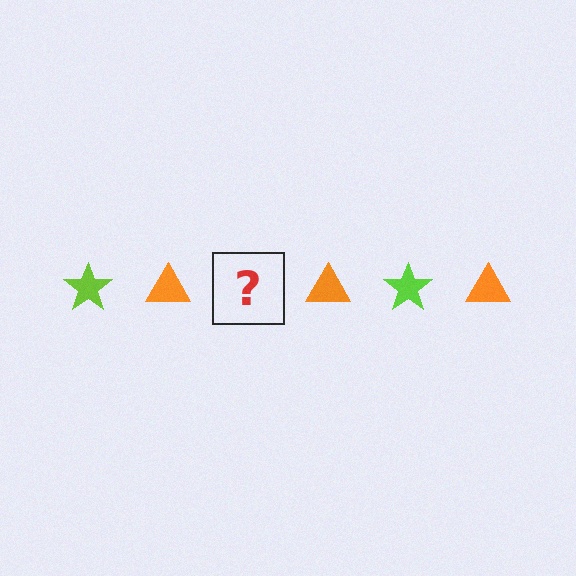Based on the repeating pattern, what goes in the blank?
The blank should be a lime star.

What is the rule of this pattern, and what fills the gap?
The rule is that the pattern alternates between lime star and orange triangle. The gap should be filled with a lime star.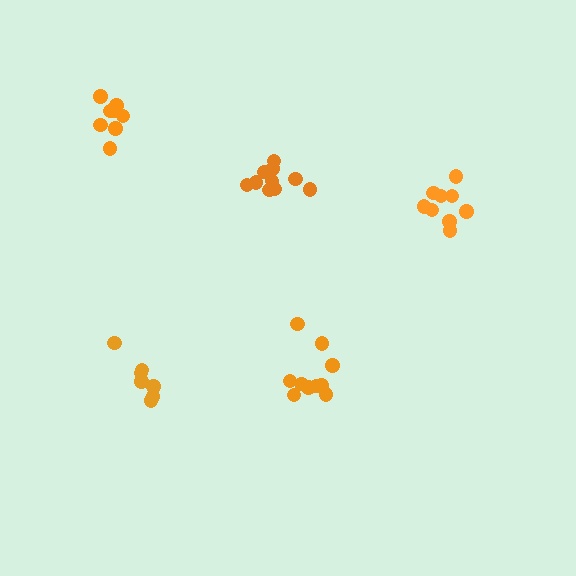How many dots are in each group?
Group 1: 7 dots, Group 2: 9 dots, Group 3: 10 dots, Group 4: 8 dots, Group 5: 10 dots (44 total).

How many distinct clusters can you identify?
There are 5 distinct clusters.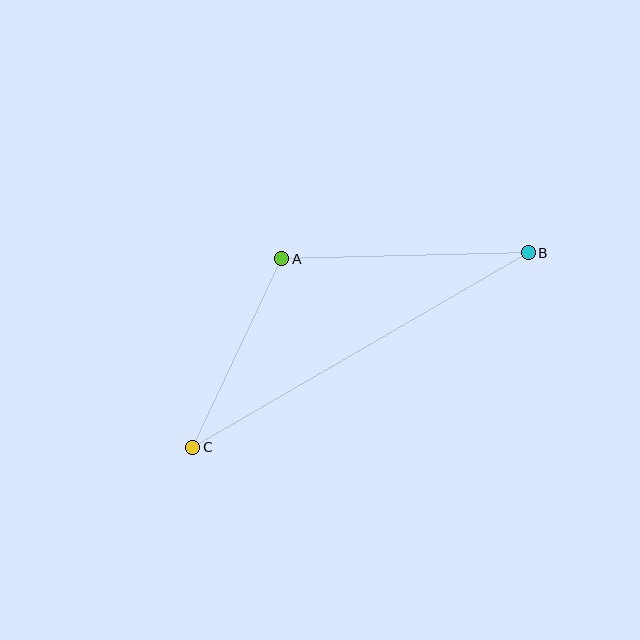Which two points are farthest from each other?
Points B and C are farthest from each other.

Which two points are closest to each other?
Points A and C are closest to each other.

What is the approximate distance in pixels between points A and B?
The distance between A and B is approximately 246 pixels.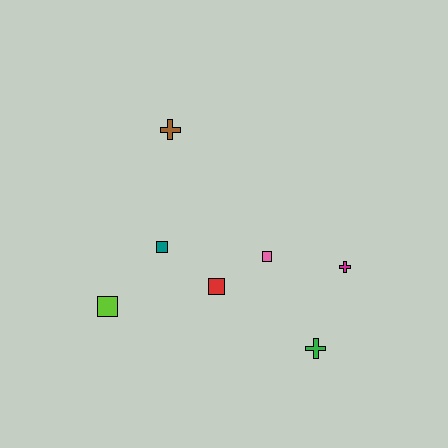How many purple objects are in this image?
There are no purple objects.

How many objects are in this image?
There are 7 objects.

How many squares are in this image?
There are 4 squares.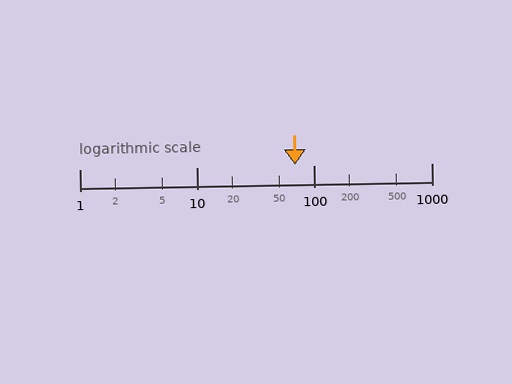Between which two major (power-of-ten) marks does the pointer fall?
The pointer is between 10 and 100.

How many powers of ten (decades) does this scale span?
The scale spans 3 decades, from 1 to 1000.